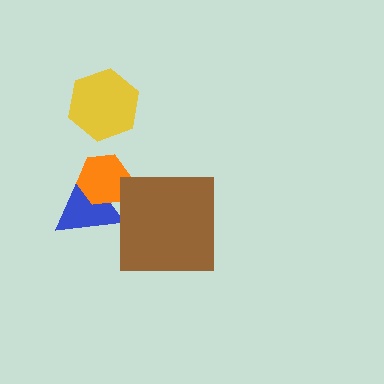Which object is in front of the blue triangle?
The orange hexagon is in front of the blue triangle.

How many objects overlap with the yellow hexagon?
0 objects overlap with the yellow hexagon.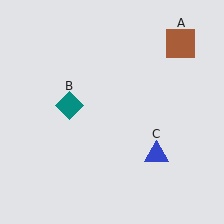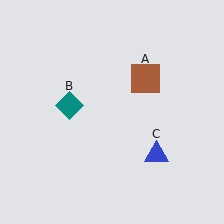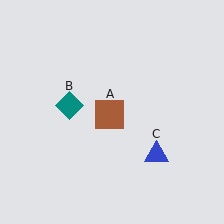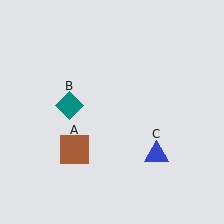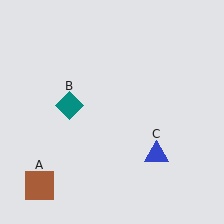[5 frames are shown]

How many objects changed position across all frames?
1 object changed position: brown square (object A).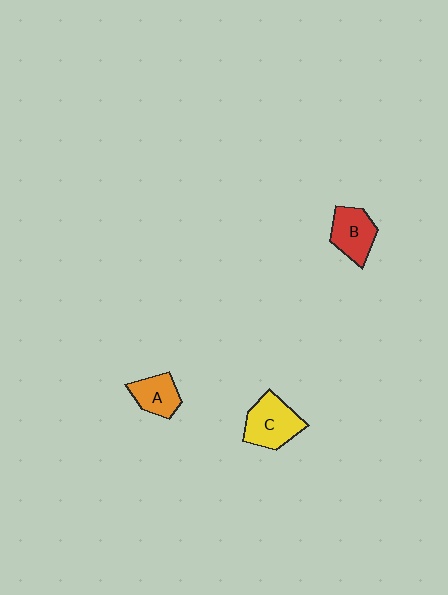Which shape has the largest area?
Shape C (yellow).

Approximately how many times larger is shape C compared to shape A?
Approximately 1.5 times.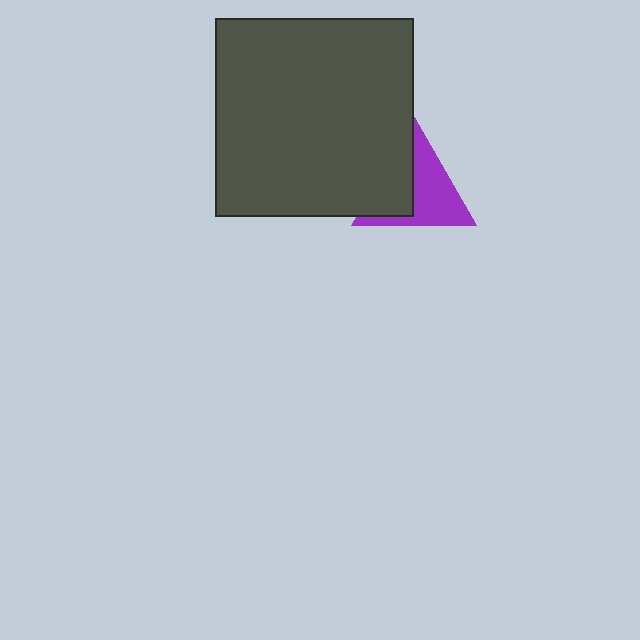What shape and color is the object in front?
The object in front is a dark gray square.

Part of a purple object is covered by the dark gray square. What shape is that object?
It is a triangle.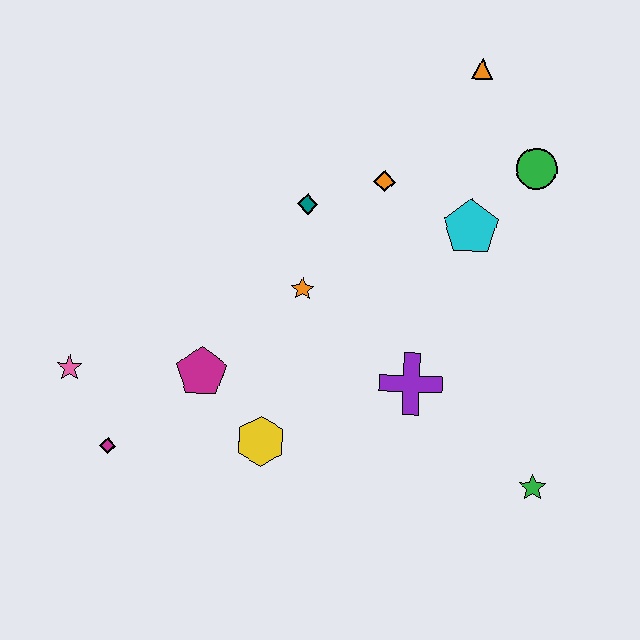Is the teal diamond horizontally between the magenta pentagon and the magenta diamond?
No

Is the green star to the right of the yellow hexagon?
Yes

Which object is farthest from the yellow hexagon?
The orange triangle is farthest from the yellow hexagon.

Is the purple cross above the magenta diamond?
Yes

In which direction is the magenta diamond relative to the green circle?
The magenta diamond is to the left of the green circle.